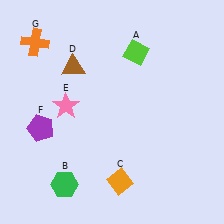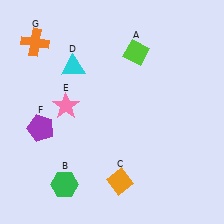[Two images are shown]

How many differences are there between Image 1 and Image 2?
There is 1 difference between the two images.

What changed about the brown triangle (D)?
In Image 1, D is brown. In Image 2, it changed to cyan.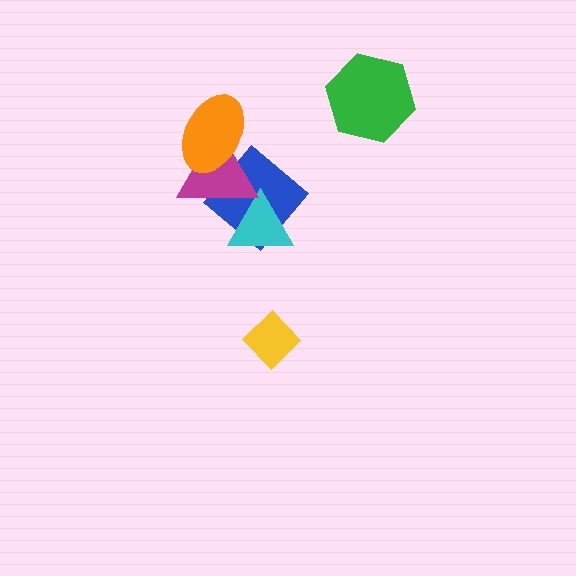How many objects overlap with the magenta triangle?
3 objects overlap with the magenta triangle.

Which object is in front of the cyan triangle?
The magenta triangle is in front of the cyan triangle.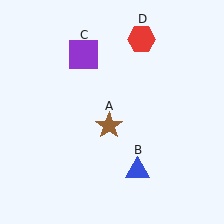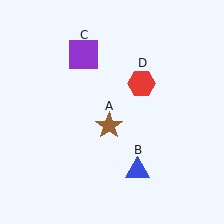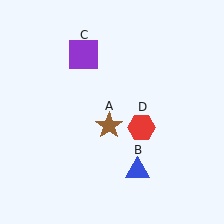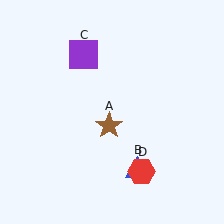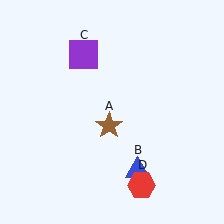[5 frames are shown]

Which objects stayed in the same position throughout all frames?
Brown star (object A) and blue triangle (object B) and purple square (object C) remained stationary.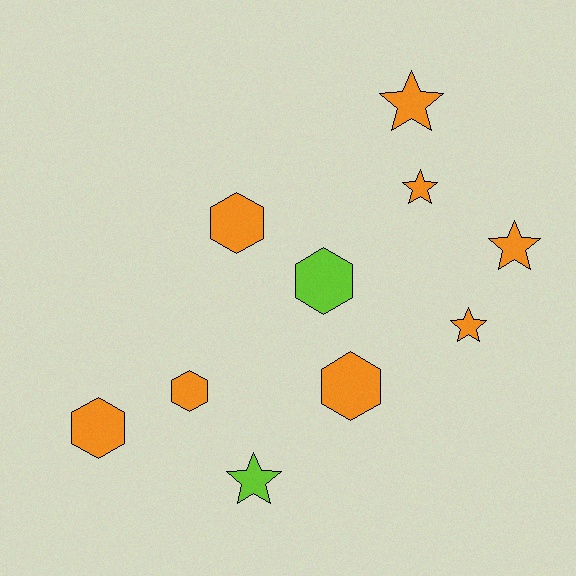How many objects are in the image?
There are 10 objects.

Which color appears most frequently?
Orange, with 8 objects.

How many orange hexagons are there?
There are 4 orange hexagons.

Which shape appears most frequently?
Hexagon, with 5 objects.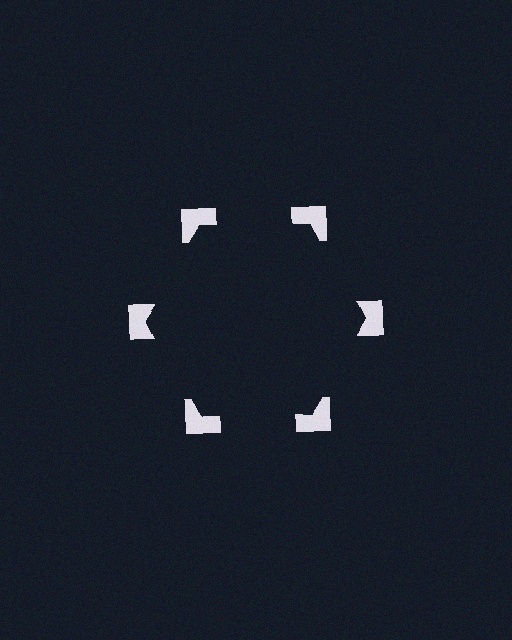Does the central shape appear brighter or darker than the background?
It typically appears slightly darker than the background, even though no actual brightness change is drawn.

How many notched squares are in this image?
There are 6 — one at each vertex of the illusory hexagon.